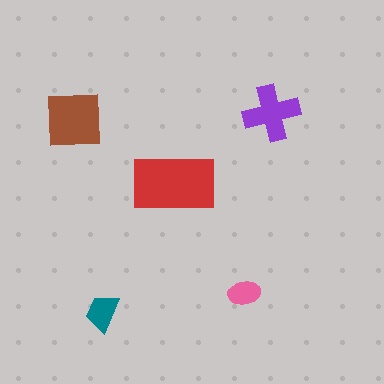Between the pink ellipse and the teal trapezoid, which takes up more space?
The teal trapezoid.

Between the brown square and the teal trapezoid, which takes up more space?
The brown square.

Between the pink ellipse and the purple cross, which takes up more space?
The purple cross.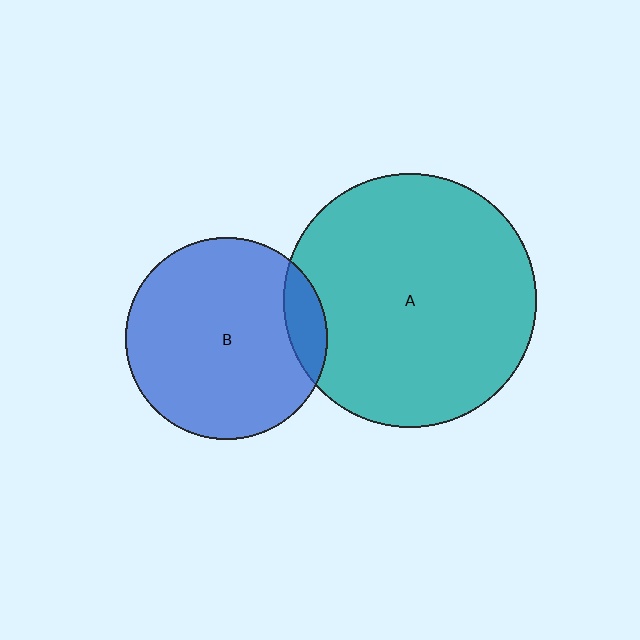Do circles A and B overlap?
Yes.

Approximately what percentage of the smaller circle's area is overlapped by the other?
Approximately 10%.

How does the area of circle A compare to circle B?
Approximately 1.6 times.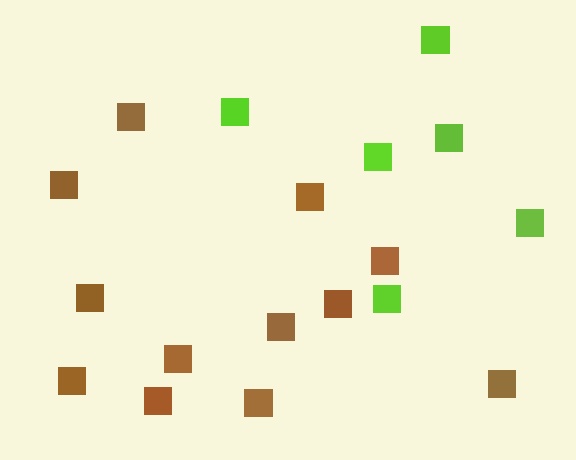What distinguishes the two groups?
There are 2 groups: one group of brown squares (12) and one group of lime squares (6).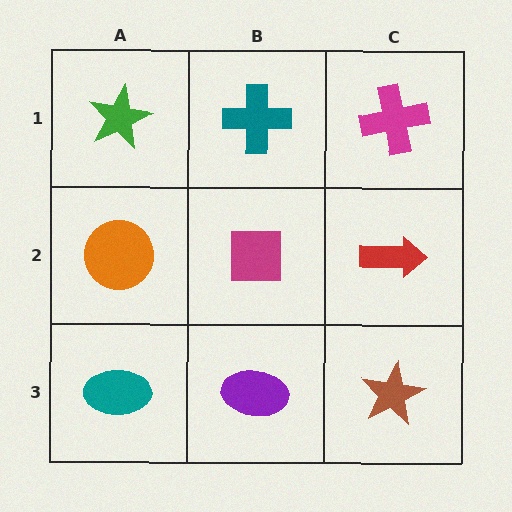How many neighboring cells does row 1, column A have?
2.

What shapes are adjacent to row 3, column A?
An orange circle (row 2, column A), a purple ellipse (row 3, column B).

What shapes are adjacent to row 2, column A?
A green star (row 1, column A), a teal ellipse (row 3, column A), a magenta square (row 2, column B).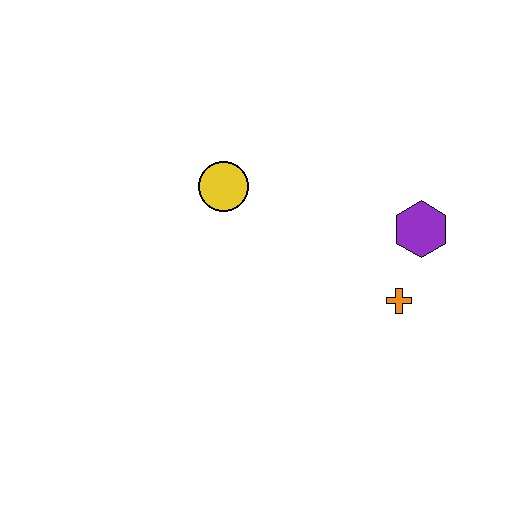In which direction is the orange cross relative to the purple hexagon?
The orange cross is below the purple hexagon.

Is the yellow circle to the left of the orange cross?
Yes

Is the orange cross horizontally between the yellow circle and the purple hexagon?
Yes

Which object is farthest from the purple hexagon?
The yellow circle is farthest from the purple hexagon.